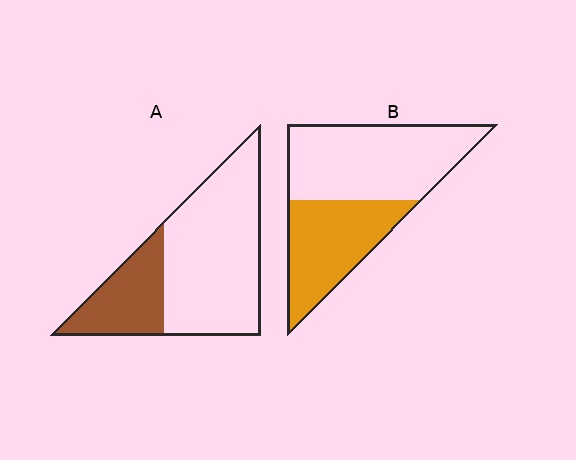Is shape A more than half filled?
No.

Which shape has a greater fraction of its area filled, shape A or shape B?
Shape B.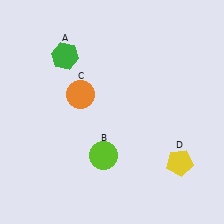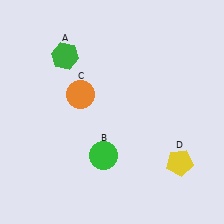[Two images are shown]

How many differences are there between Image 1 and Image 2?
There is 1 difference between the two images.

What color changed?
The circle (B) changed from lime in Image 1 to green in Image 2.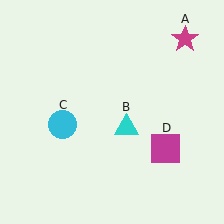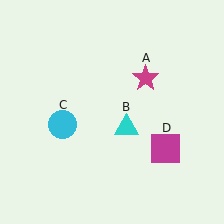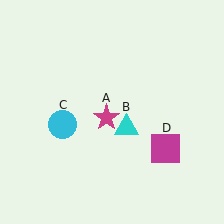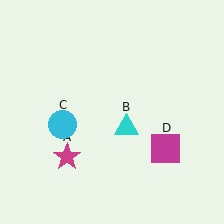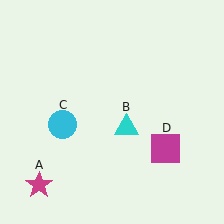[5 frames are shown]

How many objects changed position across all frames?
1 object changed position: magenta star (object A).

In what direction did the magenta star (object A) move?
The magenta star (object A) moved down and to the left.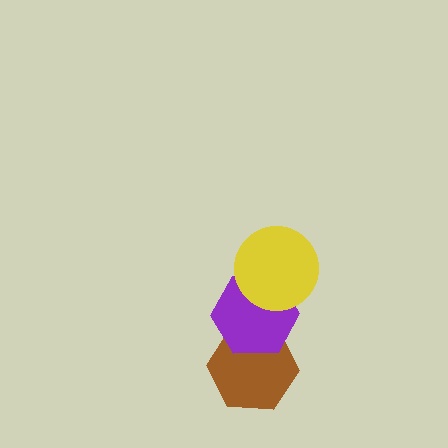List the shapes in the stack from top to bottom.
From top to bottom: the yellow circle, the purple hexagon, the brown hexagon.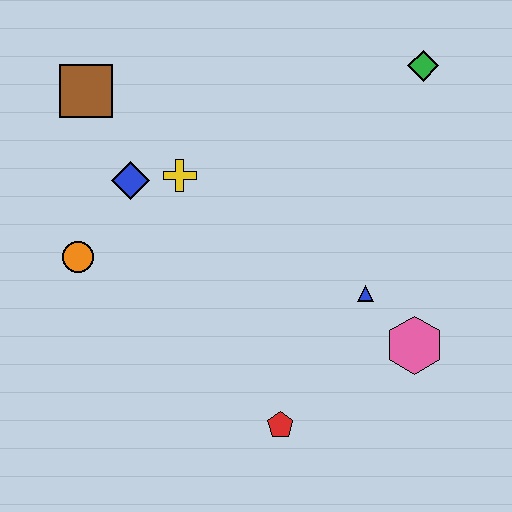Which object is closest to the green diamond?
The blue triangle is closest to the green diamond.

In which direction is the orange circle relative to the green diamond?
The orange circle is to the left of the green diamond.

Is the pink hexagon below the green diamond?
Yes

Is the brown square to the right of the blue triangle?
No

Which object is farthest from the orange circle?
The green diamond is farthest from the orange circle.